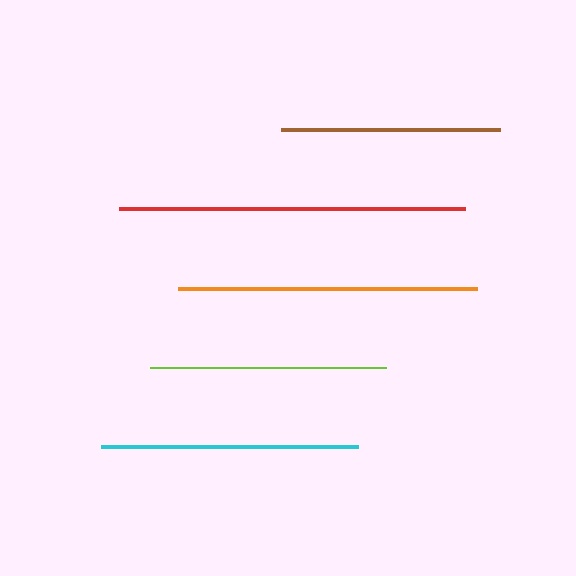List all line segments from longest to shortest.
From longest to shortest: red, orange, cyan, lime, brown.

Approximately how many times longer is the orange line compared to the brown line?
The orange line is approximately 1.4 times the length of the brown line.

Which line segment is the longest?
The red line is the longest at approximately 347 pixels.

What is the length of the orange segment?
The orange segment is approximately 299 pixels long.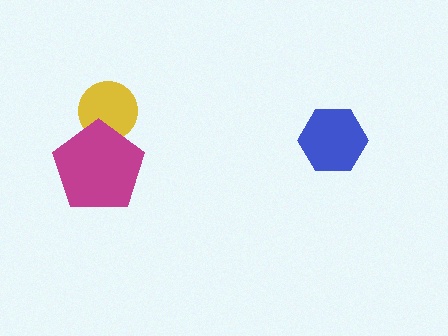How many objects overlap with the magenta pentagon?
1 object overlaps with the magenta pentagon.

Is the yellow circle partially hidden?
Yes, it is partially covered by another shape.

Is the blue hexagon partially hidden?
No, no other shape covers it.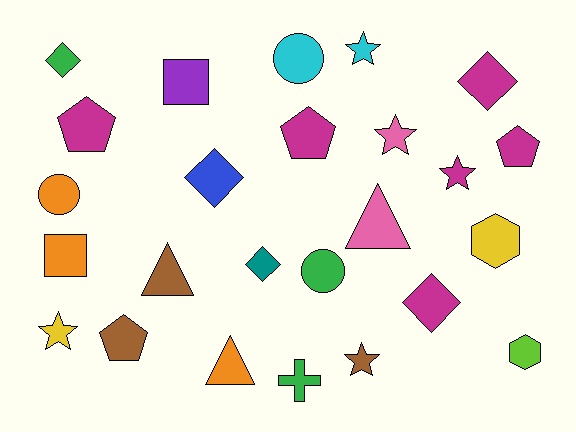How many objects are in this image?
There are 25 objects.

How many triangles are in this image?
There are 3 triangles.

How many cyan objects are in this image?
There are 2 cyan objects.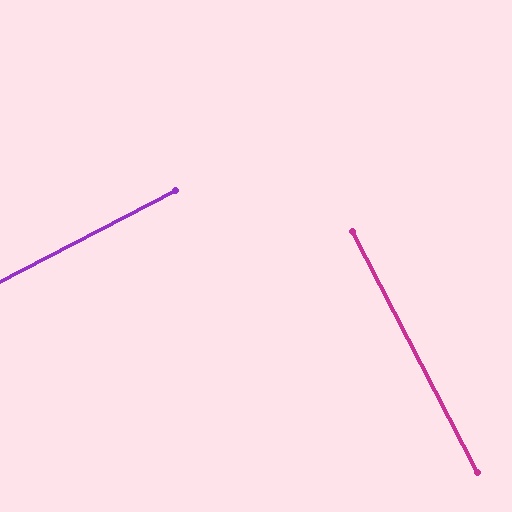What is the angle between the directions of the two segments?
Approximately 90 degrees.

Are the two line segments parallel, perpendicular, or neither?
Perpendicular — they meet at approximately 90°.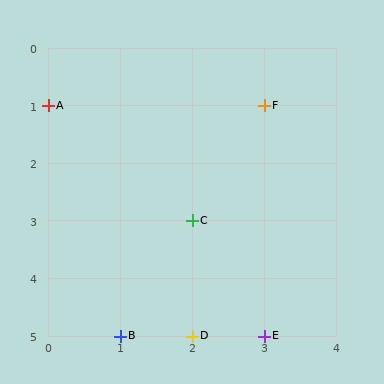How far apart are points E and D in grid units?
Points E and D are 1 column apart.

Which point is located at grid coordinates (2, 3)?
Point C is at (2, 3).